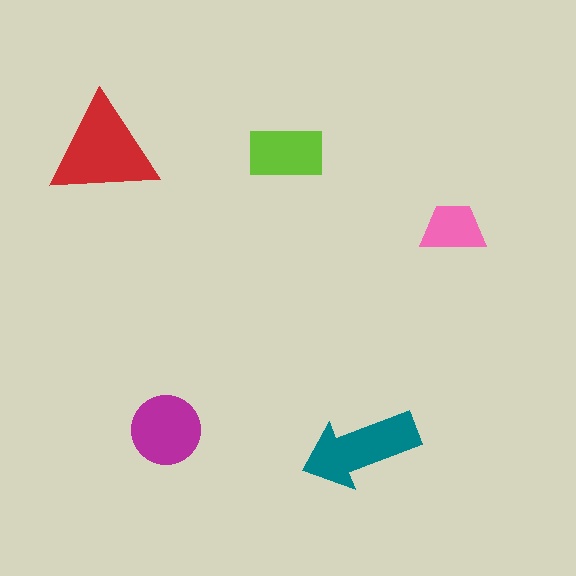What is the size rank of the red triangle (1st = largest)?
1st.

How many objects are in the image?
There are 5 objects in the image.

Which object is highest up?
The red triangle is topmost.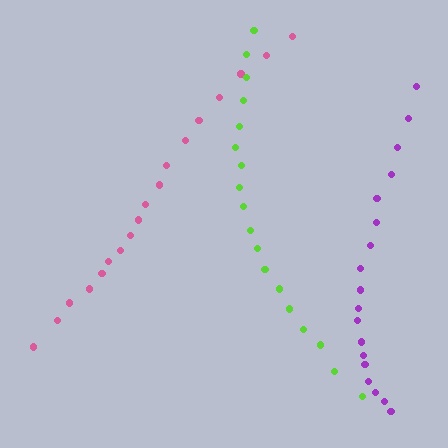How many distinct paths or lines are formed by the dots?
There are 3 distinct paths.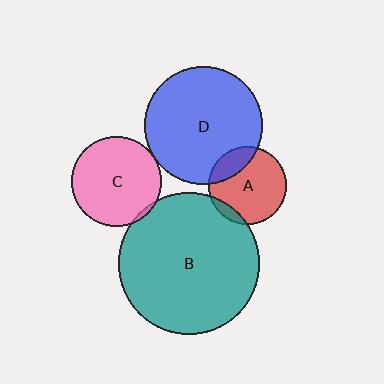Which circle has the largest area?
Circle B (teal).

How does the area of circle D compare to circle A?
Approximately 2.3 times.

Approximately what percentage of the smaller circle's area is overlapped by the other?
Approximately 5%.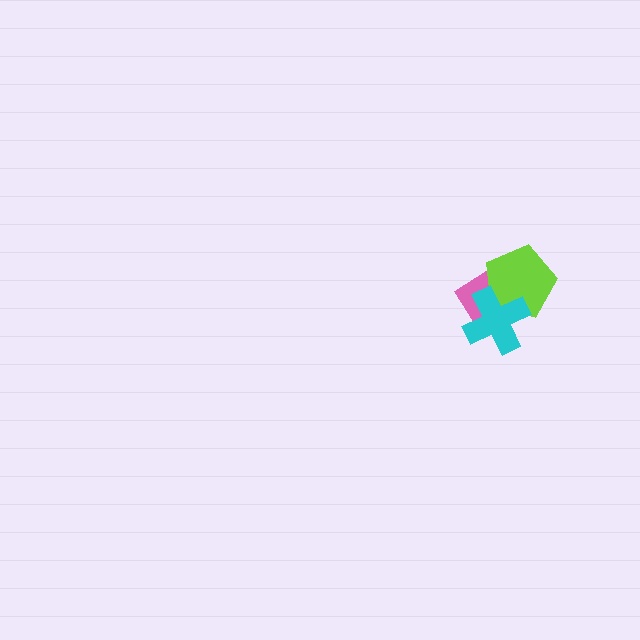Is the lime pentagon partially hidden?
Yes, it is partially covered by another shape.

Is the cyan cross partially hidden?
No, no other shape covers it.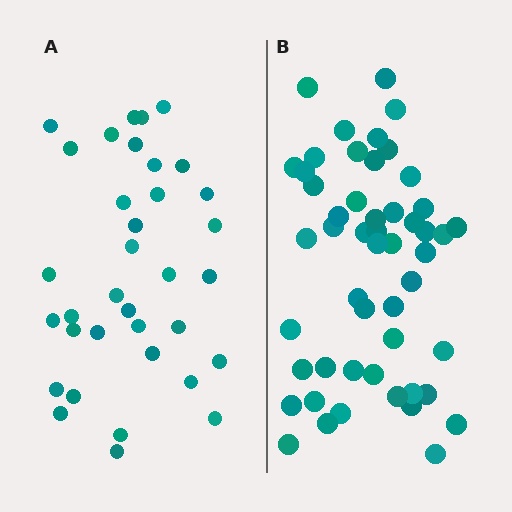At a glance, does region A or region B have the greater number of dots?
Region B (the right region) has more dots.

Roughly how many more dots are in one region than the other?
Region B has approximately 15 more dots than region A.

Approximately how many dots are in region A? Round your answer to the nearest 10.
About 40 dots. (The exact count is 35, which rounds to 40.)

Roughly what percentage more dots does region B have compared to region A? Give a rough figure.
About 45% more.